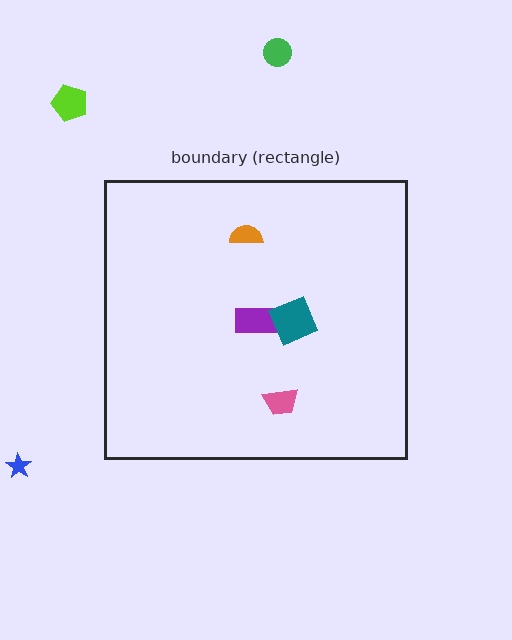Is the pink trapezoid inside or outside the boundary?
Inside.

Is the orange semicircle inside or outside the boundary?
Inside.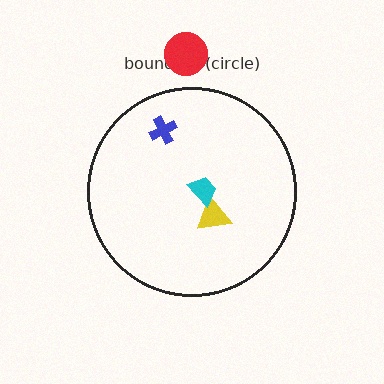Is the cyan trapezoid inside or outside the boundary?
Inside.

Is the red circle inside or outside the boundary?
Outside.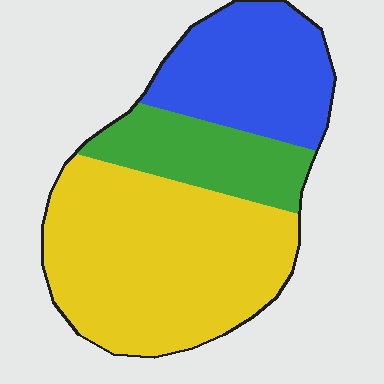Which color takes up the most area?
Yellow, at roughly 55%.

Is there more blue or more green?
Blue.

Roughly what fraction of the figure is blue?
Blue takes up about one quarter (1/4) of the figure.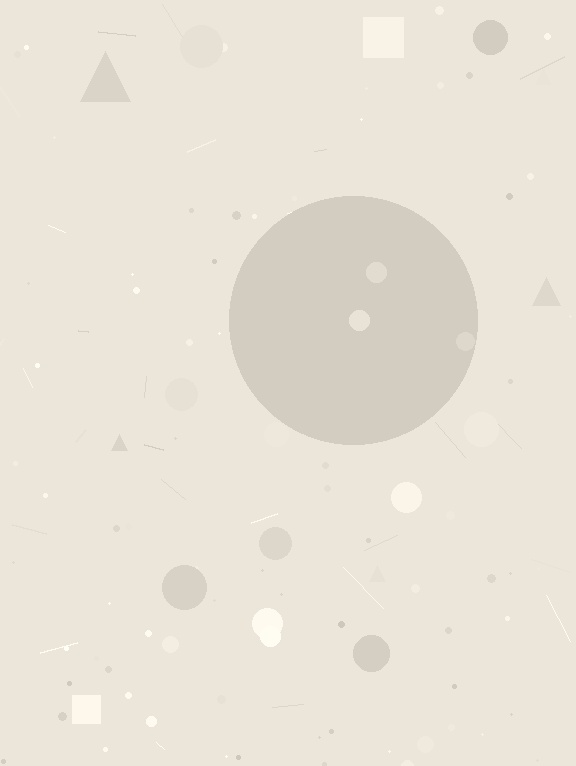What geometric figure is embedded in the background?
A circle is embedded in the background.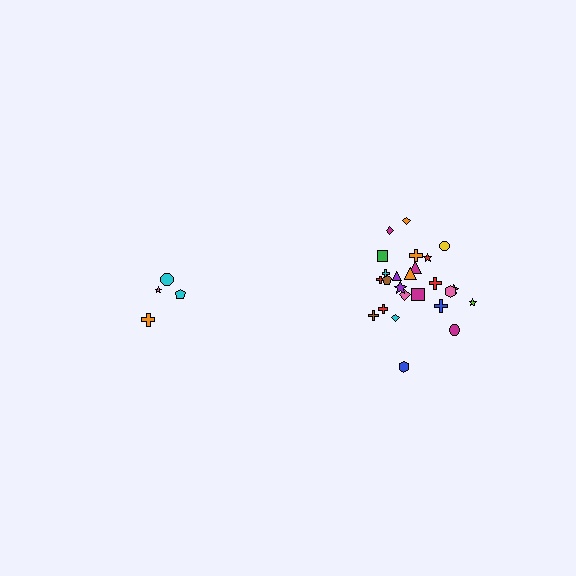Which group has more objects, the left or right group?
The right group.